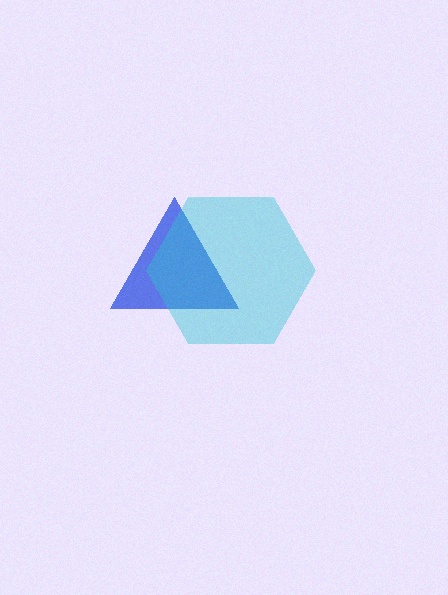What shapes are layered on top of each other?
The layered shapes are: a blue triangle, a cyan hexagon.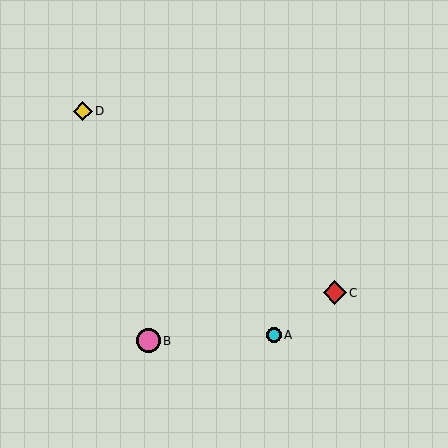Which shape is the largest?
The pink circle (labeled B) is the largest.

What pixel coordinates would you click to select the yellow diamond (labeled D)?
Click at (83, 111) to select the yellow diamond D.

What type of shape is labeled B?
Shape B is a pink circle.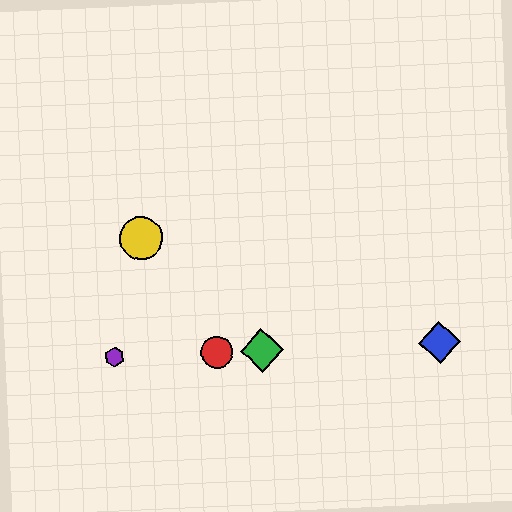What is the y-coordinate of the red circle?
The red circle is at y≈352.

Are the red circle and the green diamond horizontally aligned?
Yes, both are at y≈352.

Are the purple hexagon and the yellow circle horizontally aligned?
No, the purple hexagon is at y≈357 and the yellow circle is at y≈239.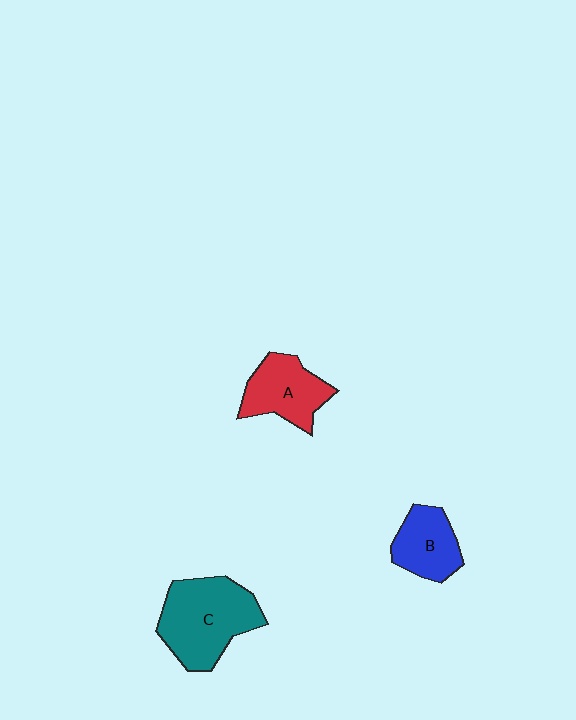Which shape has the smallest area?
Shape B (blue).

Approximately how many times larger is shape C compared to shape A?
Approximately 1.5 times.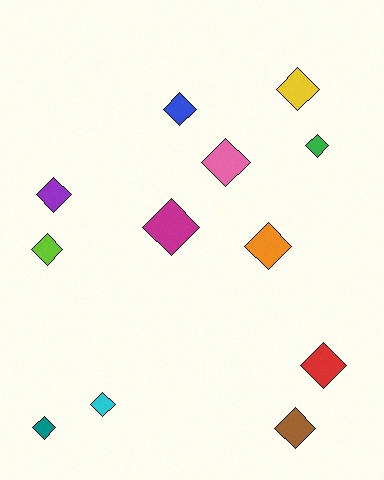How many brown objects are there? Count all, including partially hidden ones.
There is 1 brown object.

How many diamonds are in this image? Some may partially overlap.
There are 12 diamonds.